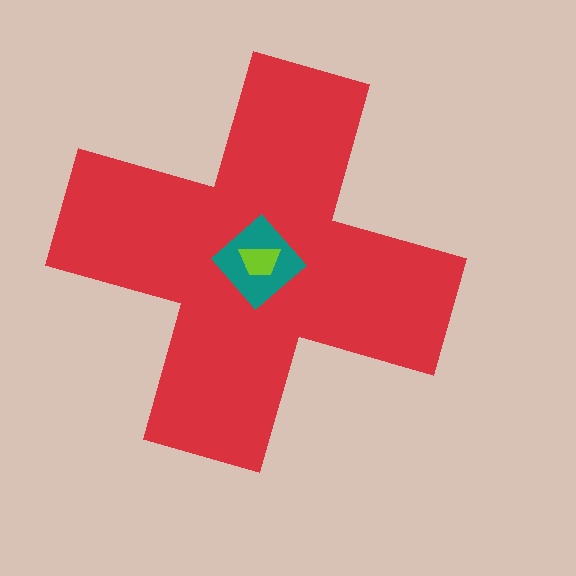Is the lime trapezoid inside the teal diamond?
Yes.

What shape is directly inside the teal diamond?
The lime trapezoid.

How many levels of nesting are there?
3.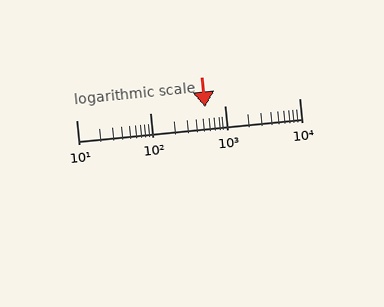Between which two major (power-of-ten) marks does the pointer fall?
The pointer is between 100 and 1000.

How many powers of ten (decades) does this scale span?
The scale spans 3 decades, from 10 to 10000.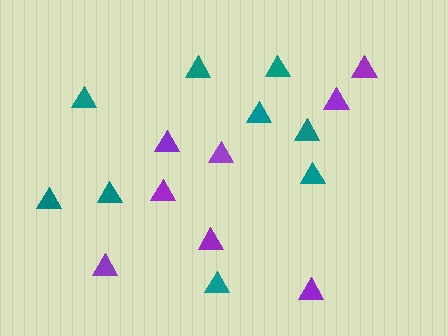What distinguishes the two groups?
There are 2 groups: one group of teal triangles (9) and one group of purple triangles (8).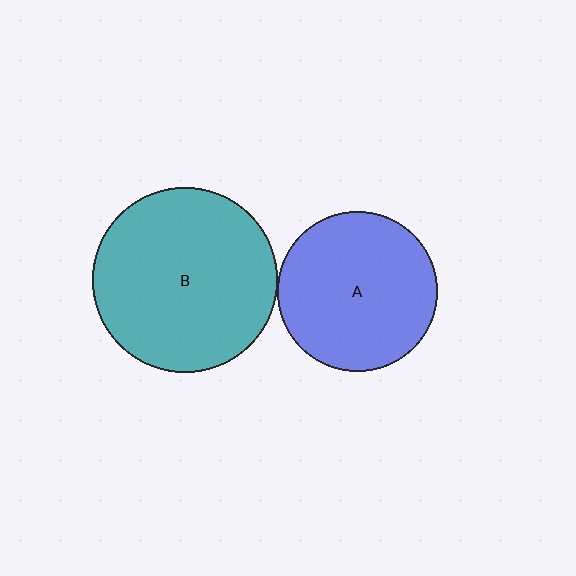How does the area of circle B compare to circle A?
Approximately 1.3 times.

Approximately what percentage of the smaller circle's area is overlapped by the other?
Approximately 5%.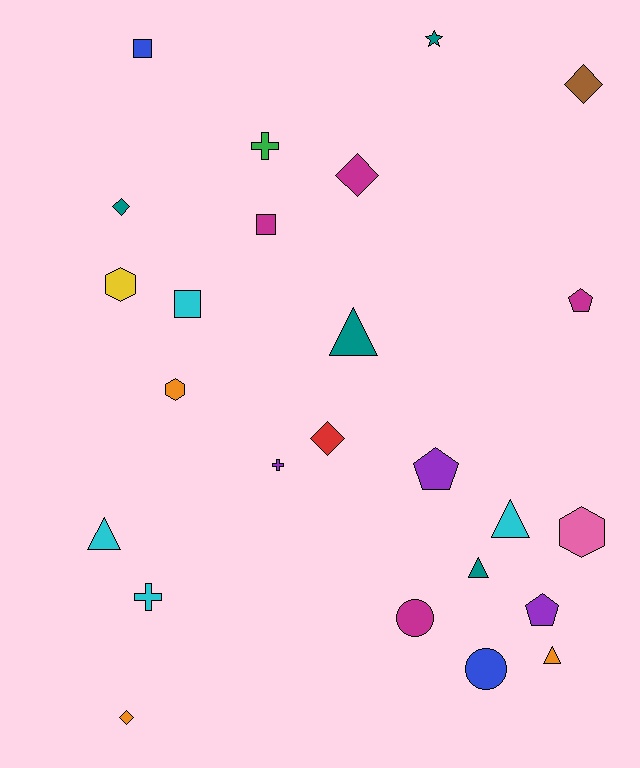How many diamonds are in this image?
There are 5 diamonds.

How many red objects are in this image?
There is 1 red object.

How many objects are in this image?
There are 25 objects.